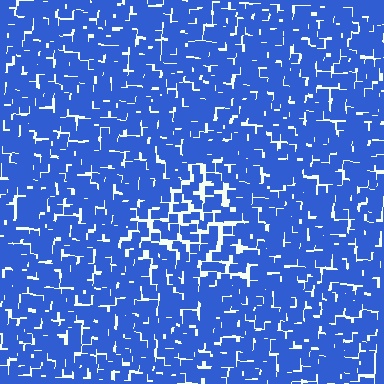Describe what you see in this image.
The image contains small blue elements arranged at two different densities. A triangle-shaped region is visible where the elements are less densely packed than the surrounding area.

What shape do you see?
I see a triangle.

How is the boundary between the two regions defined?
The boundary is defined by a change in element density (approximately 1.5x ratio). All elements are the same color, size, and shape.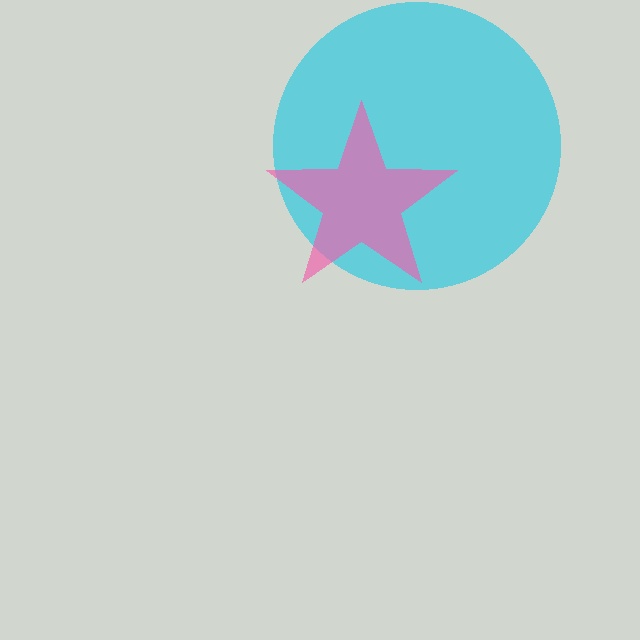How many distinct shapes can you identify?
There are 2 distinct shapes: a cyan circle, a pink star.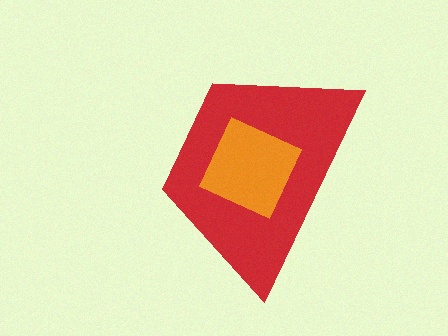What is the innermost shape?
The orange square.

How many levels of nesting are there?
2.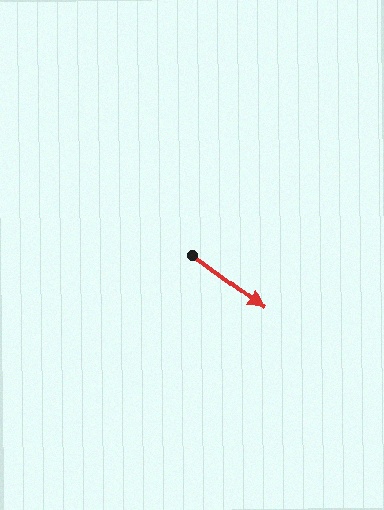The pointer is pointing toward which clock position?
Roughly 4 o'clock.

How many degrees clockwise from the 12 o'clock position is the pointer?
Approximately 127 degrees.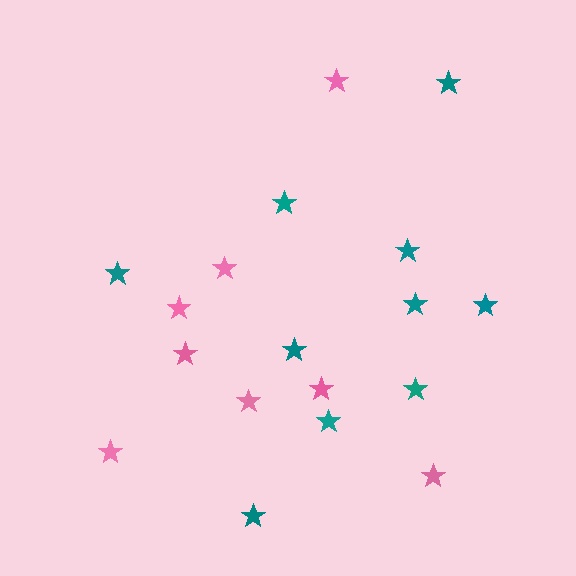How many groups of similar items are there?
There are 2 groups: one group of pink stars (8) and one group of teal stars (10).